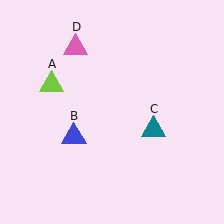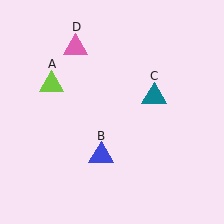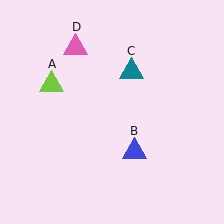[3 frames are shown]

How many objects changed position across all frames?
2 objects changed position: blue triangle (object B), teal triangle (object C).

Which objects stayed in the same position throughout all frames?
Lime triangle (object A) and pink triangle (object D) remained stationary.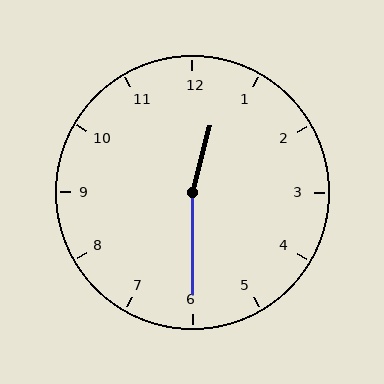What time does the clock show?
12:30.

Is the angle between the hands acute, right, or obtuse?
It is obtuse.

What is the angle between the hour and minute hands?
Approximately 165 degrees.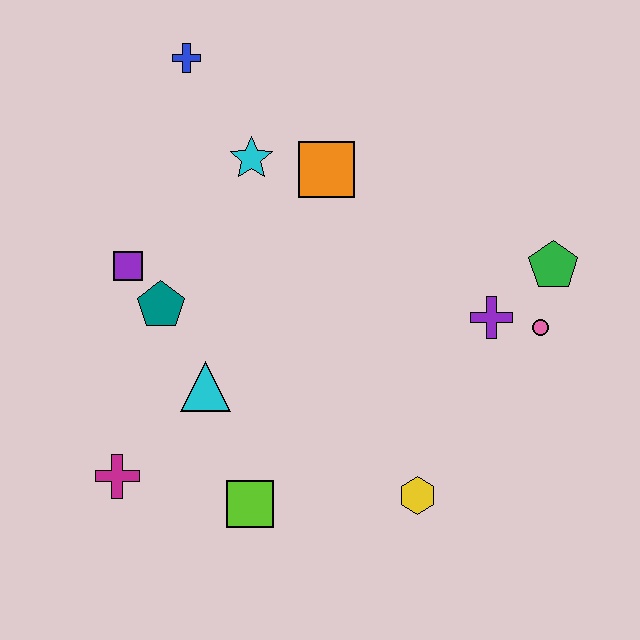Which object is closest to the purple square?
The teal pentagon is closest to the purple square.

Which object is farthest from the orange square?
The magenta cross is farthest from the orange square.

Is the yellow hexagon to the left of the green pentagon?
Yes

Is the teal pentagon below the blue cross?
Yes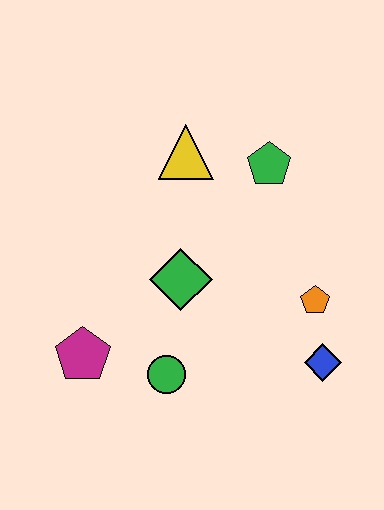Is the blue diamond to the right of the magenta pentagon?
Yes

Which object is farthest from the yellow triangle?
The blue diamond is farthest from the yellow triangle.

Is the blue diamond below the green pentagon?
Yes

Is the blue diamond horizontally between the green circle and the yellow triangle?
No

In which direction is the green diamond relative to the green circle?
The green diamond is above the green circle.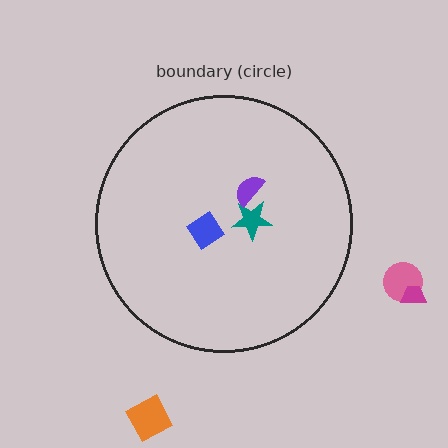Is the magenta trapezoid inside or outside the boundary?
Outside.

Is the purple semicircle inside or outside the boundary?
Inside.